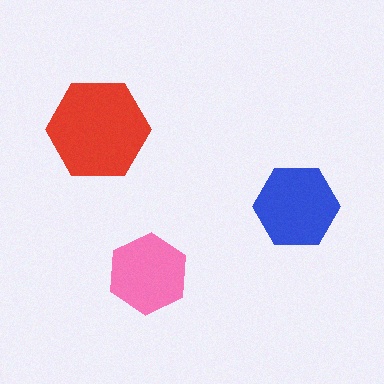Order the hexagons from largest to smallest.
the red one, the blue one, the pink one.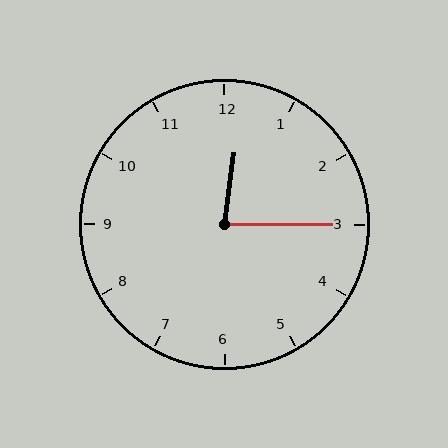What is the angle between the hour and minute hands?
Approximately 82 degrees.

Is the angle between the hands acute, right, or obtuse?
It is acute.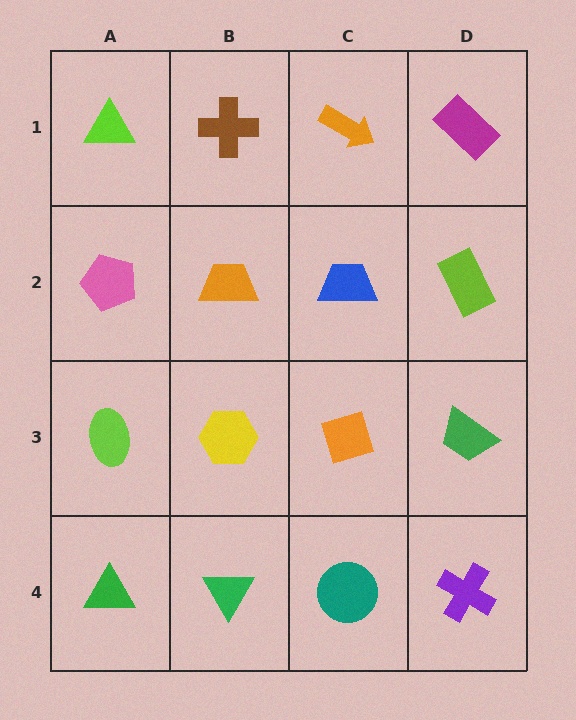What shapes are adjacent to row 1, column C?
A blue trapezoid (row 2, column C), a brown cross (row 1, column B), a magenta rectangle (row 1, column D).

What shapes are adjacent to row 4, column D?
A green trapezoid (row 3, column D), a teal circle (row 4, column C).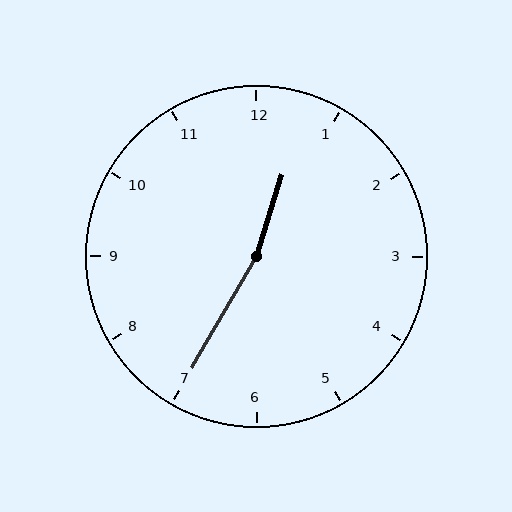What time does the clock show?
12:35.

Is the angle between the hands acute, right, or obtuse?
It is obtuse.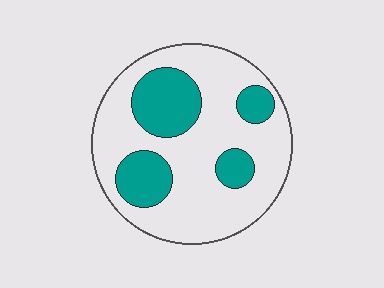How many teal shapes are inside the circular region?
4.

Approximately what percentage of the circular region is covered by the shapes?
Approximately 30%.